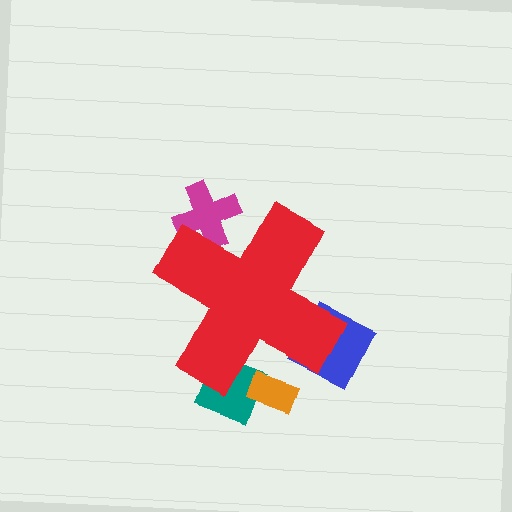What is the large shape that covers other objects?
A red cross.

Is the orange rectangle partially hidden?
Yes, the orange rectangle is partially hidden behind the red cross.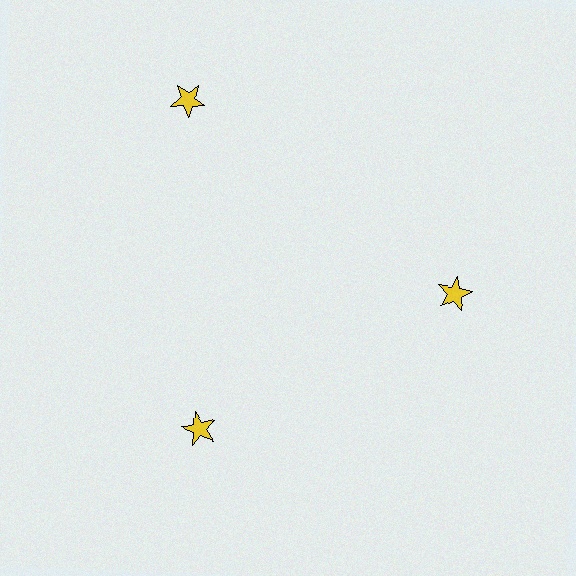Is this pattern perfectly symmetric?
No. The 3 yellow stars are arranged in a ring, but one element near the 11 o'clock position is pushed outward from the center, breaking the 3-fold rotational symmetry.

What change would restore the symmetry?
The symmetry would be restored by moving it inward, back onto the ring so that all 3 stars sit at equal angles and equal distance from the center.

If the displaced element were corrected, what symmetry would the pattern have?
It would have 3-fold rotational symmetry — the pattern would map onto itself every 120 degrees.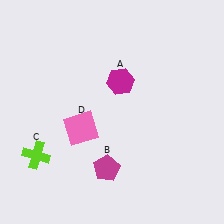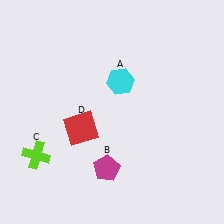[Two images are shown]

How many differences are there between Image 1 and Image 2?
There are 2 differences between the two images.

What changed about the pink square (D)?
In Image 1, D is pink. In Image 2, it changed to red.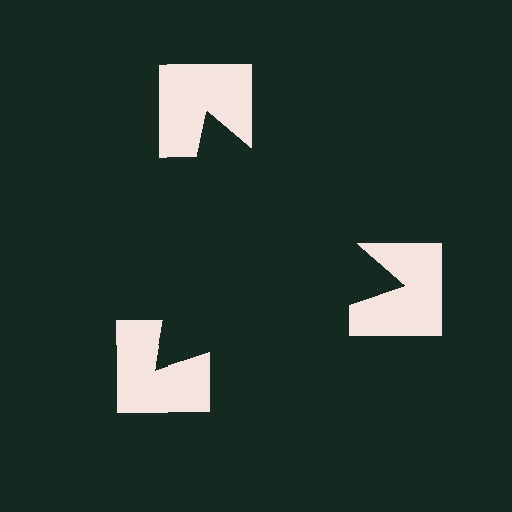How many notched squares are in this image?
There are 3 — one at each vertex of the illusory triangle.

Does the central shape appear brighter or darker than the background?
It typically appears slightly darker than the background, even though no actual brightness change is drawn.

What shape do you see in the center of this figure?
An illusory triangle — its edges are inferred from the aligned wedge cuts in the notched squares, not physically drawn.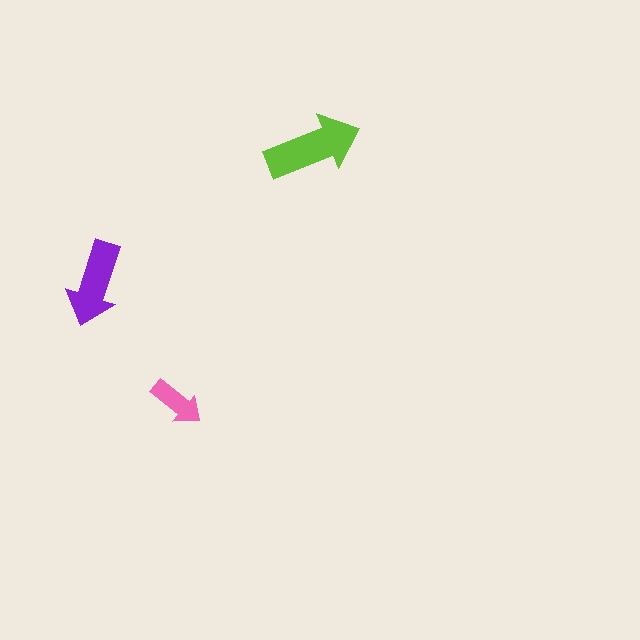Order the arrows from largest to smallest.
the lime one, the purple one, the pink one.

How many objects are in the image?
There are 3 objects in the image.